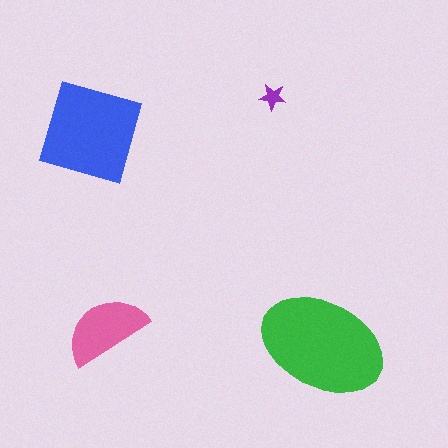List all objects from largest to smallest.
The green ellipse, the blue diamond, the pink semicircle, the purple star.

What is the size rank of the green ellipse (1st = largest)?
1st.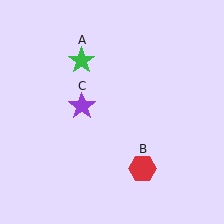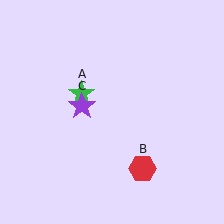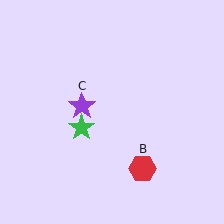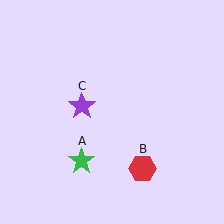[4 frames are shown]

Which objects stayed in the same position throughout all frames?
Red hexagon (object B) and purple star (object C) remained stationary.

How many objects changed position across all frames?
1 object changed position: green star (object A).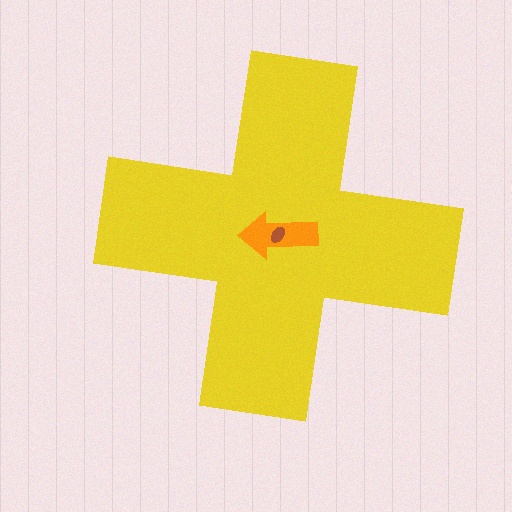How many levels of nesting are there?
3.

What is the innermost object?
The brown ellipse.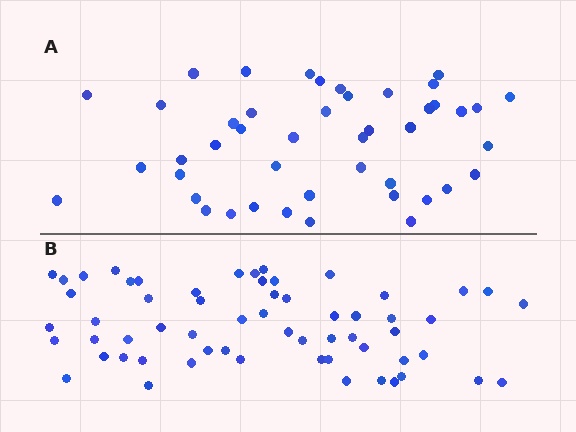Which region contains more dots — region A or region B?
Region B (the bottom region) has more dots.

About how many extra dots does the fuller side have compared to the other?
Region B has approximately 15 more dots than region A.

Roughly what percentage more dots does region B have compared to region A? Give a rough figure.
About 35% more.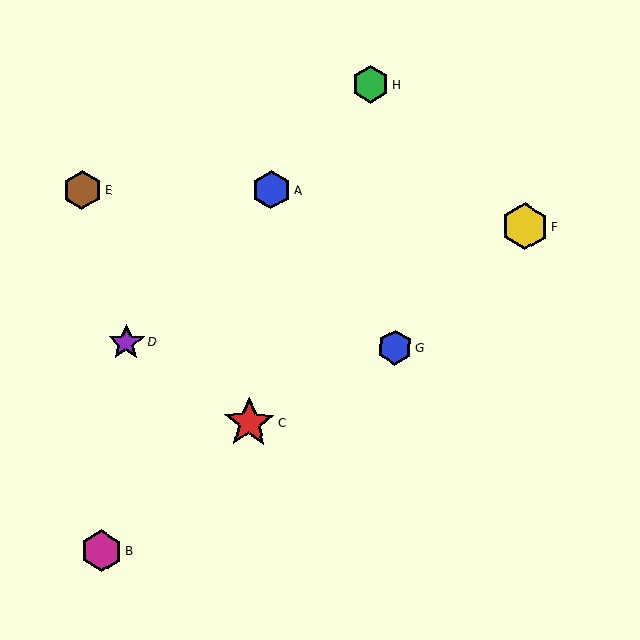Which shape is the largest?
The red star (labeled C) is the largest.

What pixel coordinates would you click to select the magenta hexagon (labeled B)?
Click at (102, 551) to select the magenta hexagon B.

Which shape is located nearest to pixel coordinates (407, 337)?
The blue hexagon (labeled G) at (395, 347) is nearest to that location.